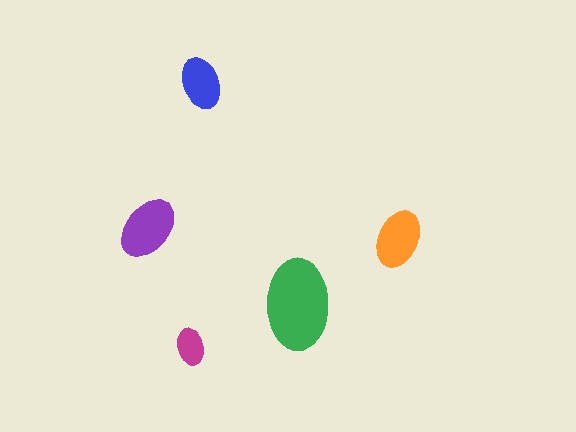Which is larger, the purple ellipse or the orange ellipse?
The purple one.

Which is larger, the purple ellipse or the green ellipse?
The green one.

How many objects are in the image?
There are 5 objects in the image.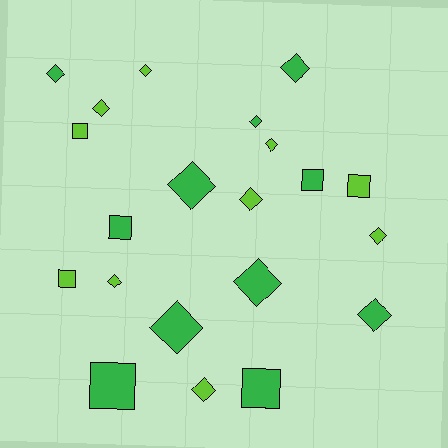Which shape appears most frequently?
Diamond, with 14 objects.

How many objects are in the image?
There are 21 objects.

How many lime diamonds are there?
There are 7 lime diamonds.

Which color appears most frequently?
Green, with 11 objects.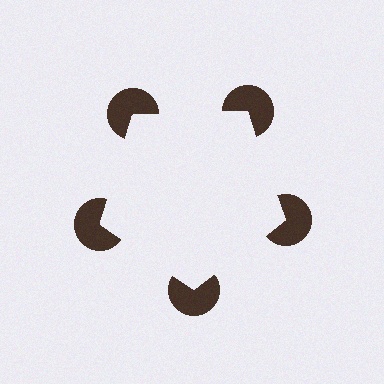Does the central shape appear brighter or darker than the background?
It typically appears slightly brighter than the background, even though no actual brightness change is drawn.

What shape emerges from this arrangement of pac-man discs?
An illusory pentagon — its edges are inferred from the aligned wedge cuts in the pac-man discs, not physically drawn.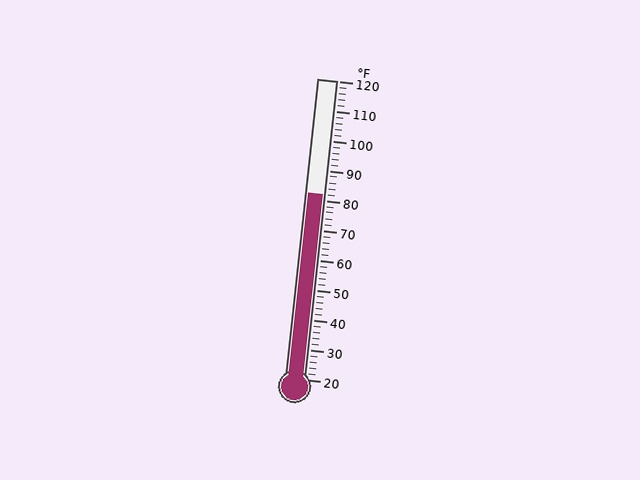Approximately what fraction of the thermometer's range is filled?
The thermometer is filled to approximately 60% of its range.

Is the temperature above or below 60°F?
The temperature is above 60°F.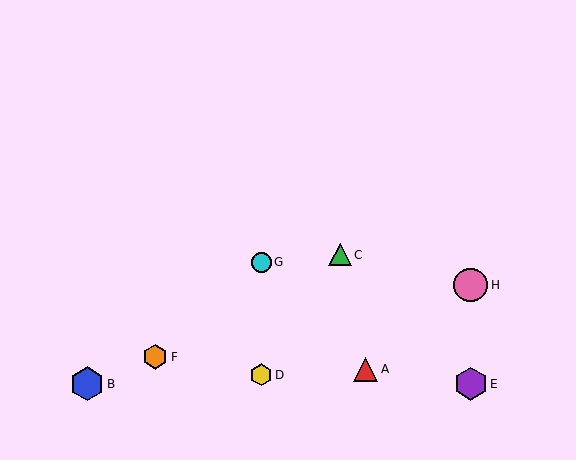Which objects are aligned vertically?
Objects D, G are aligned vertically.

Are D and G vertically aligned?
Yes, both are at x≈261.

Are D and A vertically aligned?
No, D is at x≈261 and A is at x≈365.